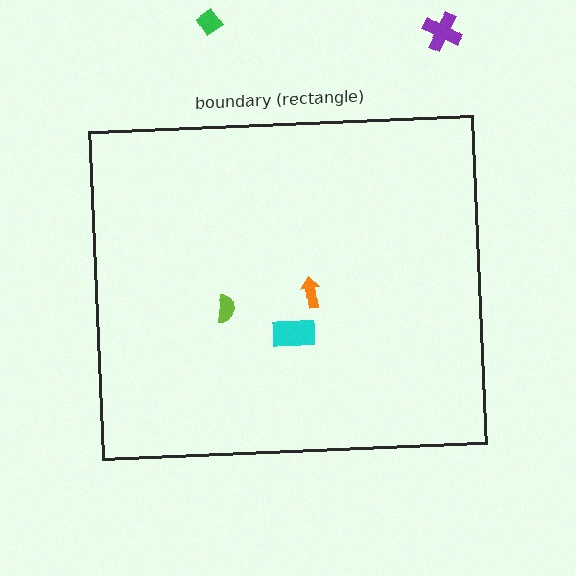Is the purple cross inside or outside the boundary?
Outside.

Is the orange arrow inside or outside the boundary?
Inside.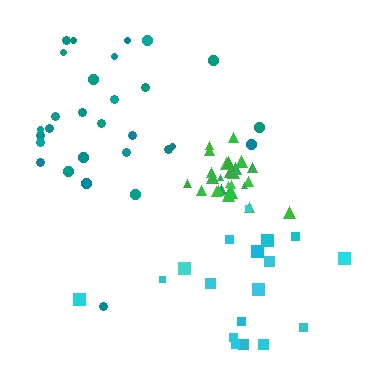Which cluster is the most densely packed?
Green.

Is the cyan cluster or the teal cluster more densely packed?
Teal.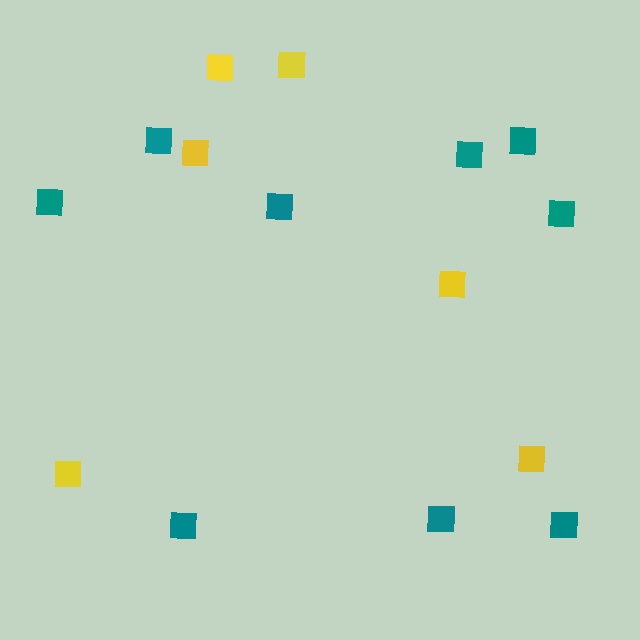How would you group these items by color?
There are 2 groups: one group of teal squares (9) and one group of yellow squares (6).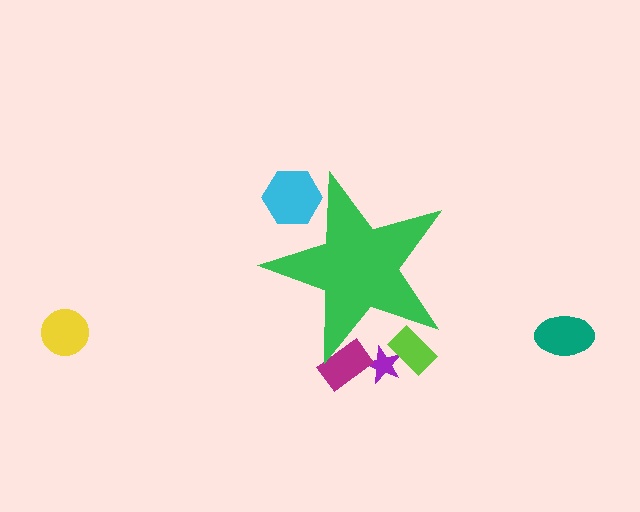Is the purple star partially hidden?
Yes, the purple star is partially hidden behind the green star.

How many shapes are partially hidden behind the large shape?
4 shapes are partially hidden.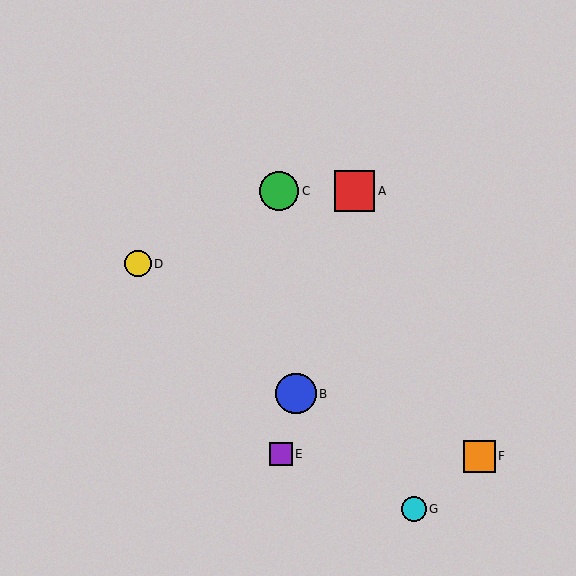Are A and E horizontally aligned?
No, A is at y≈191 and E is at y≈454.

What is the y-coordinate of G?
Object G is at y≈509.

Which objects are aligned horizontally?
Objects A, C are aligned horizontally.